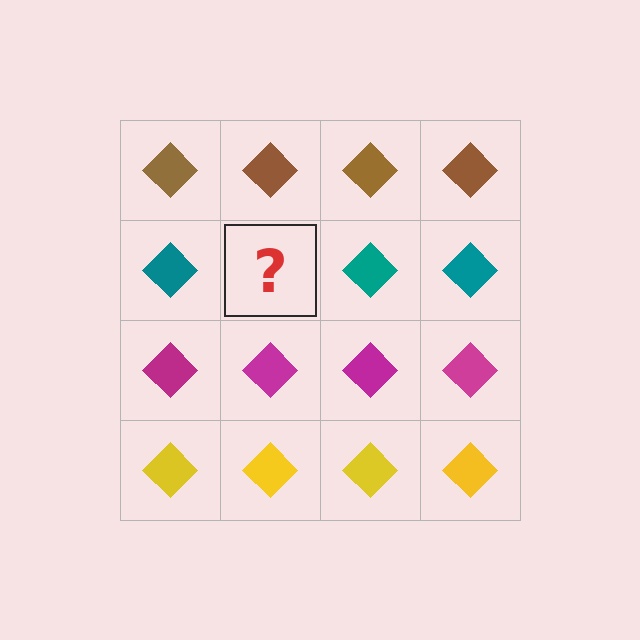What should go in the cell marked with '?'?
The missing cell should contain a teal diamond.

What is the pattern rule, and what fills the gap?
The rule is that each row has a consistent color. The gap should be filled with a teal diamond.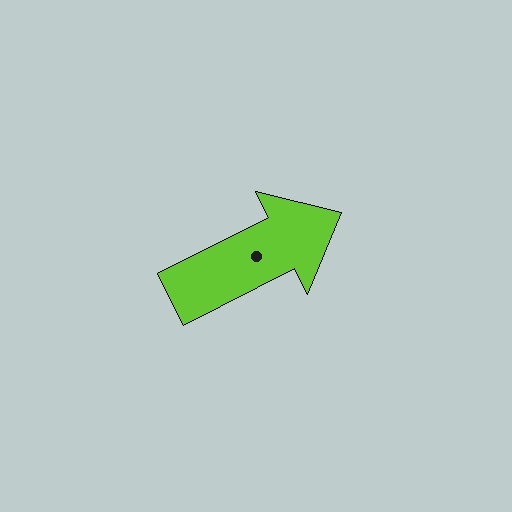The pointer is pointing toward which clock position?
Roughly 2 o'clock.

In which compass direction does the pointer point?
Northeast.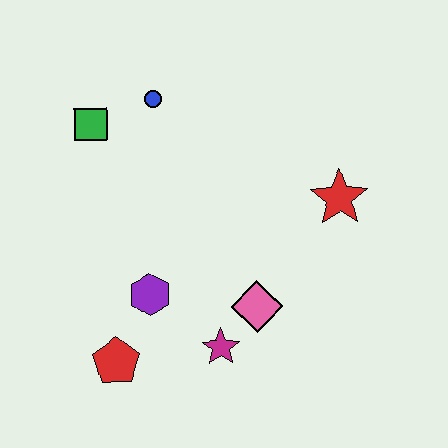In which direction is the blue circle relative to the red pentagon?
The blue circle is above the red pentagon.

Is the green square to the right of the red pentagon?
No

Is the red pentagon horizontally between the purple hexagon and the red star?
No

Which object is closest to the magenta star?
The pink diamond is closest to the magenta star.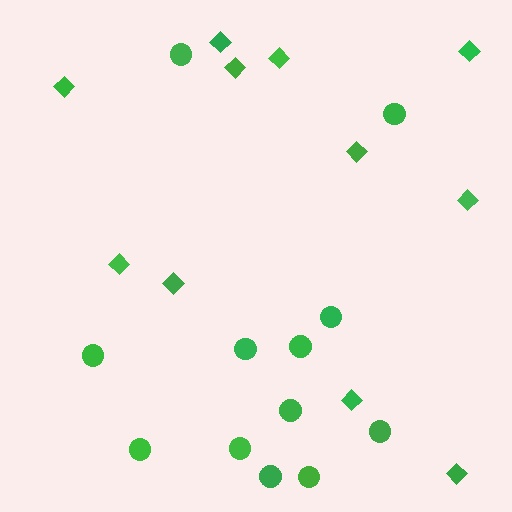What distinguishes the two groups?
There are 2 groups: one group of diamonds (11) and one group of circles (12).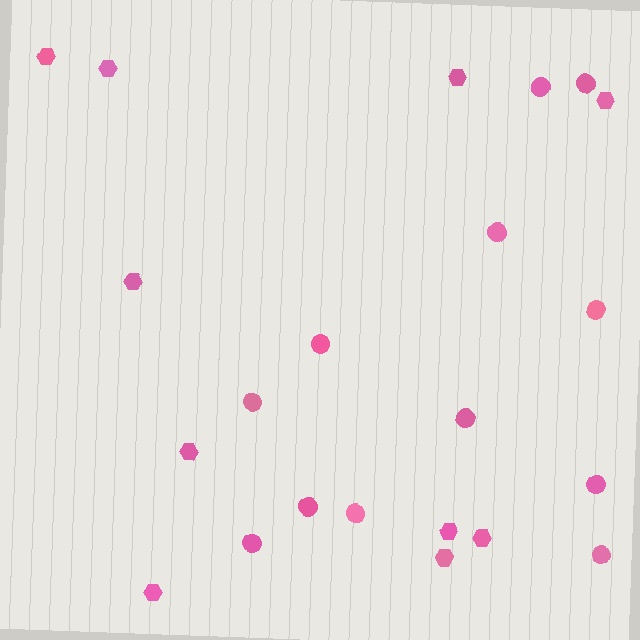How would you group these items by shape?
There are 2 groups: one group of circles (12) and one group of hexagons (10).